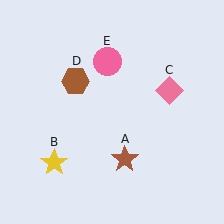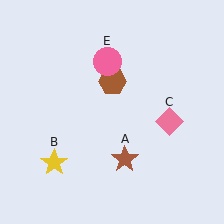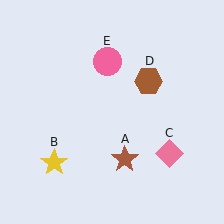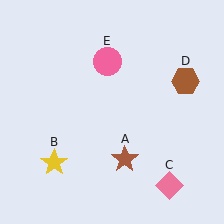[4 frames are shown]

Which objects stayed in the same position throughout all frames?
Brown star (object A) and yellow star (object B) and pink circle (object E) remained stationary.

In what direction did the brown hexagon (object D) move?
The brown hexagon (object D) moved right.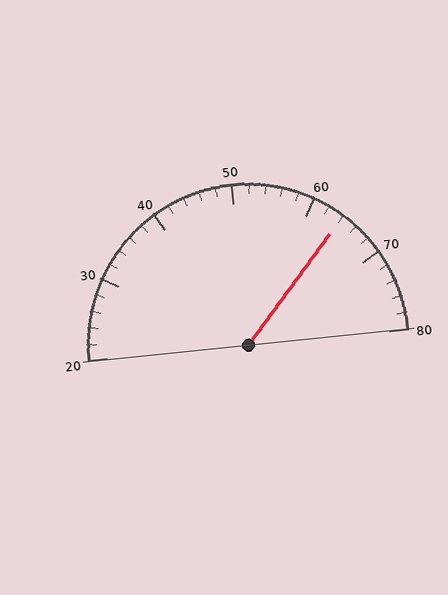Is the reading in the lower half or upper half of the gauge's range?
The reading is in the upper half of the range (20 to 80).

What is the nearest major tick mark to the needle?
The nearest major tick mark is 60.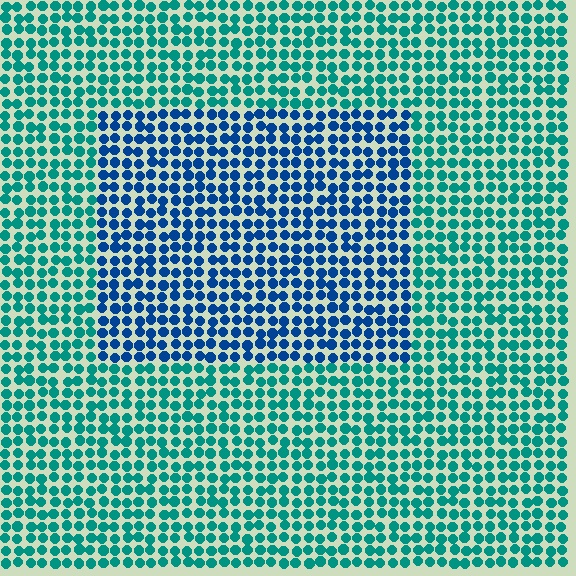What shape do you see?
I see a rectangle.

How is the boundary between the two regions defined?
The boundary is defined purely by a slight shift in hue (about 41 degrees). Spacing, size, and orientation are identical on both sides.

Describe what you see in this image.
The image is filled with small teal elements in a uniform arrangement. A rectangle-shaped region is visible where the elements are tinted to a slightly different hue, forming a subtle color boundary.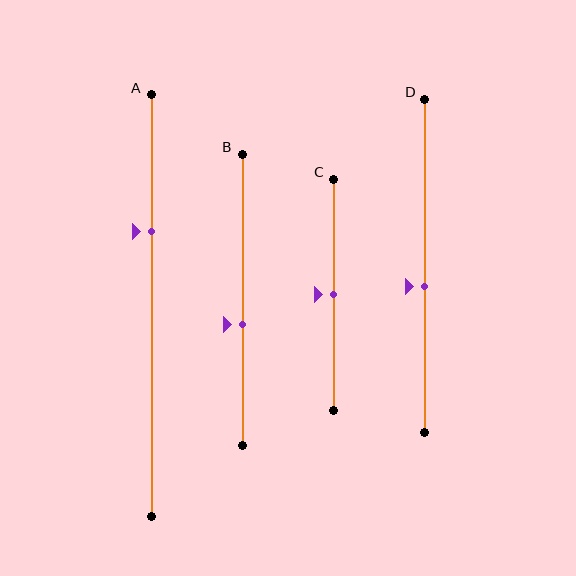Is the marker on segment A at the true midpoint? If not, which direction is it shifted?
No, the marker on segment A is shifted upward by about 17% of the segment length.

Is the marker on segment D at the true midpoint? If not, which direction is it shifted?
No, the marker on segment D is shifted downward by about 6% of the segment length.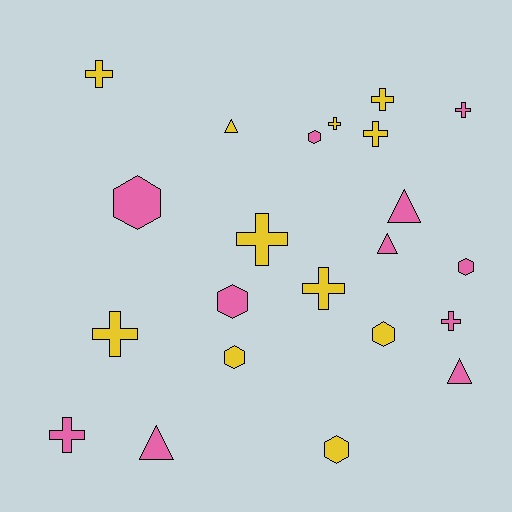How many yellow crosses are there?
There are 7 yellow crosses.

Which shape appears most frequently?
Cross, with 10 objects.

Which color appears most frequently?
Pink, with 11 objects.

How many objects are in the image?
There are 22 objects.